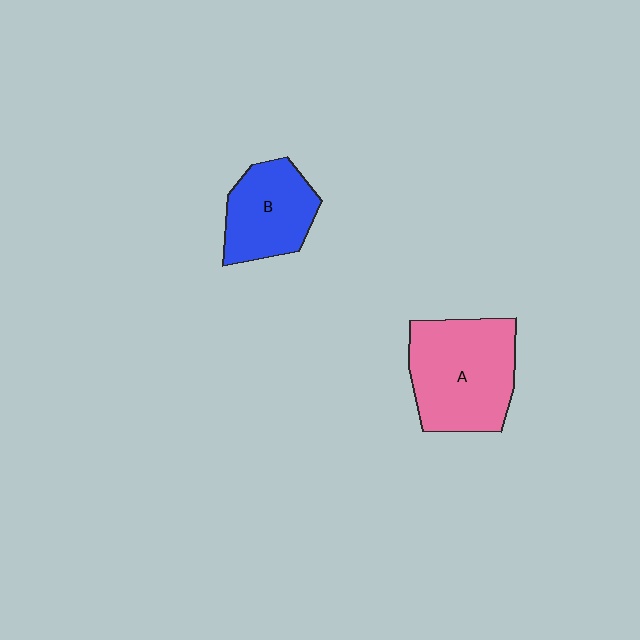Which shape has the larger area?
Shape A (pink).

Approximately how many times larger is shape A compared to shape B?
Approximately 1.5 times.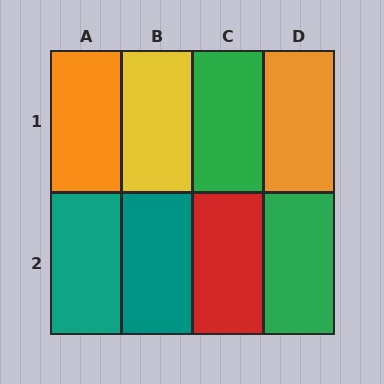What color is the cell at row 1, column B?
Yellow.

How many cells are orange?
2 cells are orange.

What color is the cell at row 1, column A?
Orange.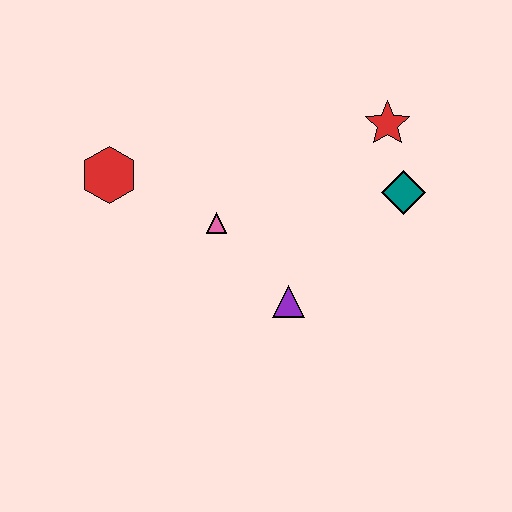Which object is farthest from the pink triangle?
The red star is farthest from the pink triangle.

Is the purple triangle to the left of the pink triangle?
No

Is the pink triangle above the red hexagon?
No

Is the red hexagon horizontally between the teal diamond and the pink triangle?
No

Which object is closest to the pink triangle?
The purple triangle is closest to the pink triangle.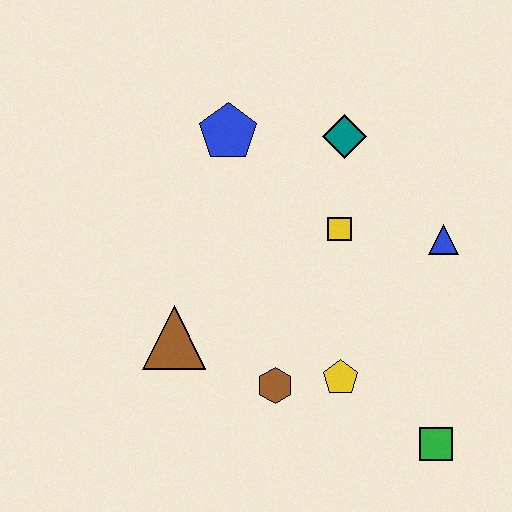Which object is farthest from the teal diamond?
The green square is farthest from the teal diamond.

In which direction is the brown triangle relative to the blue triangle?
The brown triangle is to the left of the blue triangle.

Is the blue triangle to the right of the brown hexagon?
Yes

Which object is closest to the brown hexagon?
The yellow pentagon is closest to the brown hexagon.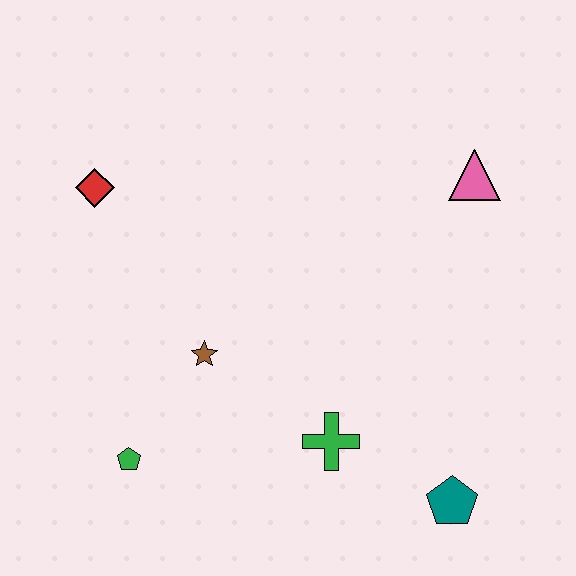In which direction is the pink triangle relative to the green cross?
The pink triangle is above the green cross.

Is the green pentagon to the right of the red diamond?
Yes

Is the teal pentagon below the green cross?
Yes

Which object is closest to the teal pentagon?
The green cross is closest to the teal pentagon.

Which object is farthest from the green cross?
The red diamond is farthest from the green cross.